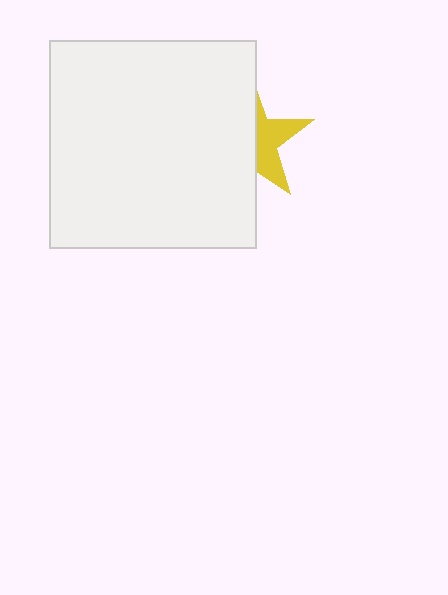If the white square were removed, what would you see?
You would see the complete yellow star.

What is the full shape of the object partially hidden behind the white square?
The partially hidden object is a yellow star.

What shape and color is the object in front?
The object in front is a white square.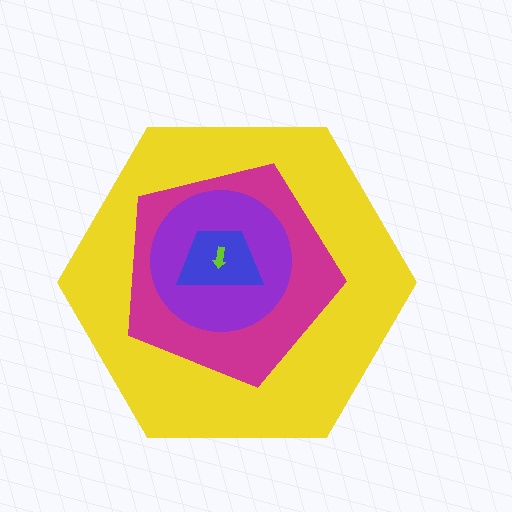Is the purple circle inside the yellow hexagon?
Yes.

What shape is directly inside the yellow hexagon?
The magenta pentagon.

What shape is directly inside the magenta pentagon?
The purple circle.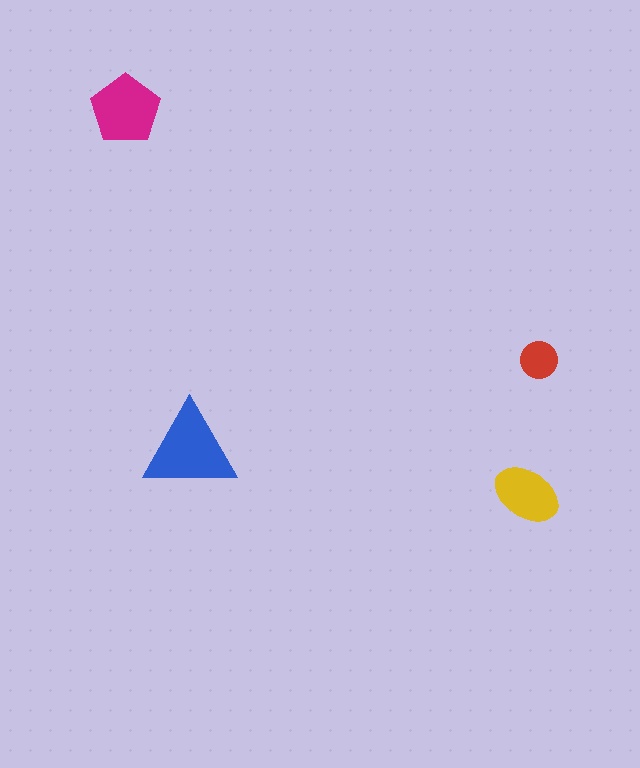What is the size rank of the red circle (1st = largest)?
4th.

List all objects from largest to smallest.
The blue triangle, the magenta pentagon, the yellow ellipse, the red circle.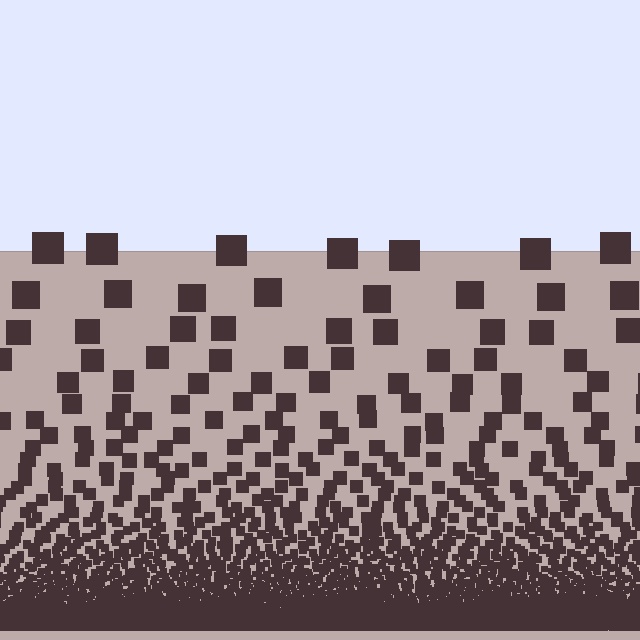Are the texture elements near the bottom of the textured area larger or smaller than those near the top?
Smaller. The gradient is inverted — elements near the bottom are smaller and denser.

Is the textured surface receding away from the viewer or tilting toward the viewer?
The surface appears to tilt toward the viewer. Texture elements get larger and sparser toward the top.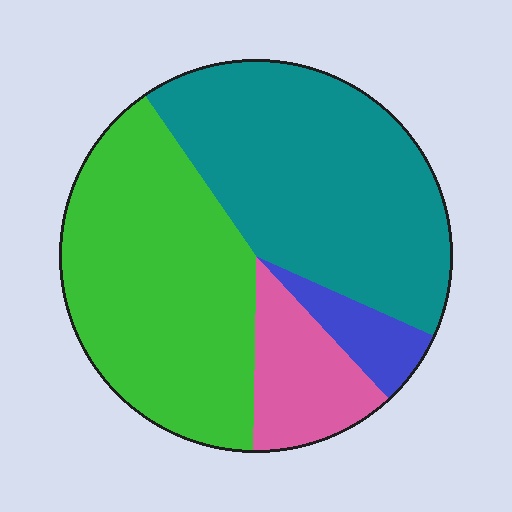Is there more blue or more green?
Green.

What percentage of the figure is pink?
Pink takes up about one eighth (1/8) of the figure.